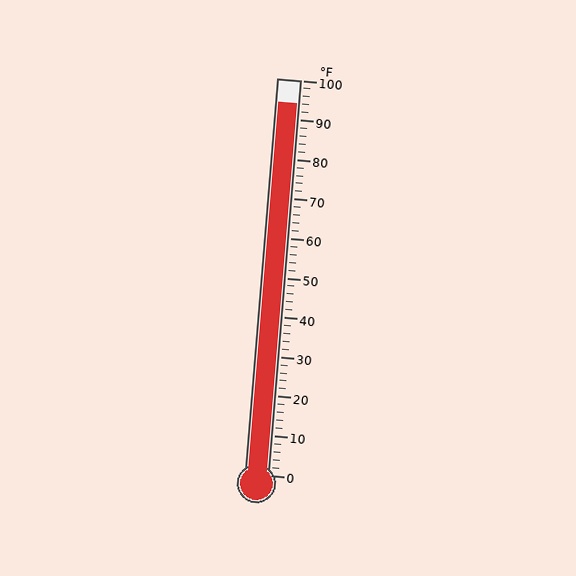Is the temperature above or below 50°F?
The temperature is above 50°F.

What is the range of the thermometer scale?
The thermometer scale ranges from 0°F to 100°F.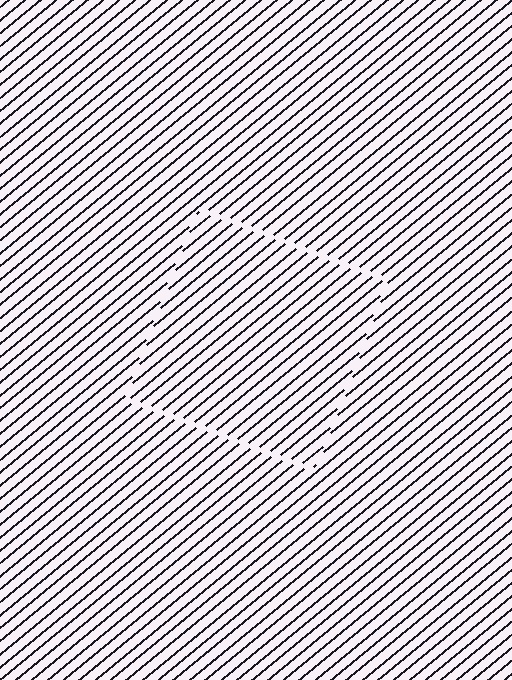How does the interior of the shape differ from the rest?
The interior of the shape contains the same grating, shifted by half a period — the contour is defined by the phase discontinuity where line-ends from the inner and outer gratings abut.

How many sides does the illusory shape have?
4 sides — the line-ends trace a square.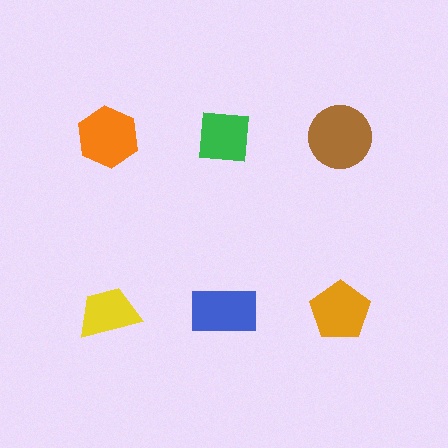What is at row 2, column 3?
An orange pentagon.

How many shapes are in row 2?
3 shapes.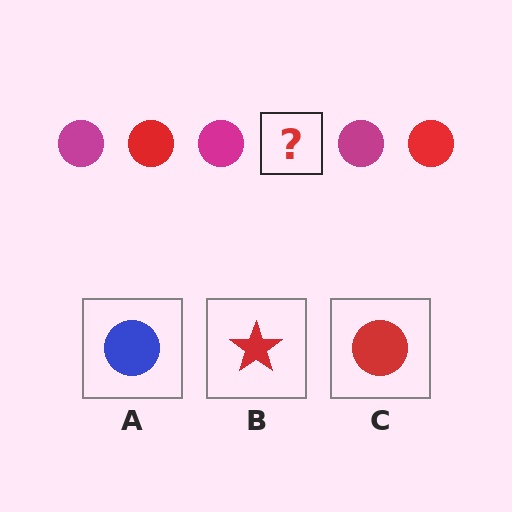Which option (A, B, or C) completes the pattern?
C.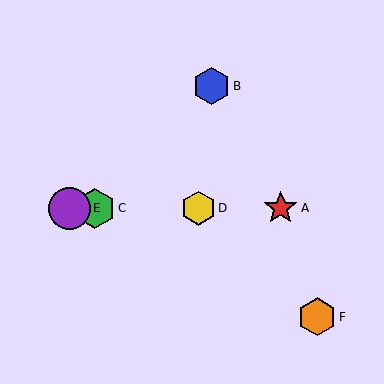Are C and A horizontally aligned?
Yes, both are at y≈208.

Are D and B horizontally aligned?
No, D is at y≈208 and B is at y≈86.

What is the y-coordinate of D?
Object D is at y≈208.